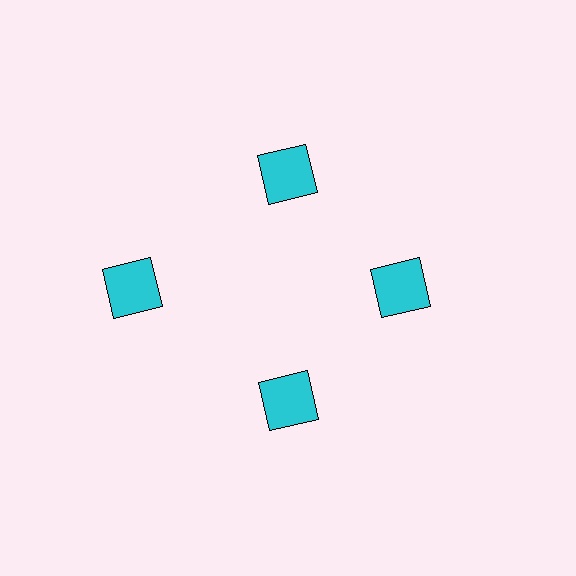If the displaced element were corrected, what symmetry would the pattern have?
It would have 4-fold rotational symmetry — the pattern would map onto itself every 90 degrees.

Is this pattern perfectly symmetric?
No. The 4 cyan squares are arranged in a ring, but one element near the 9 o'clock position is pushed outward from the center, breaking the 4-fold rotational symmetry.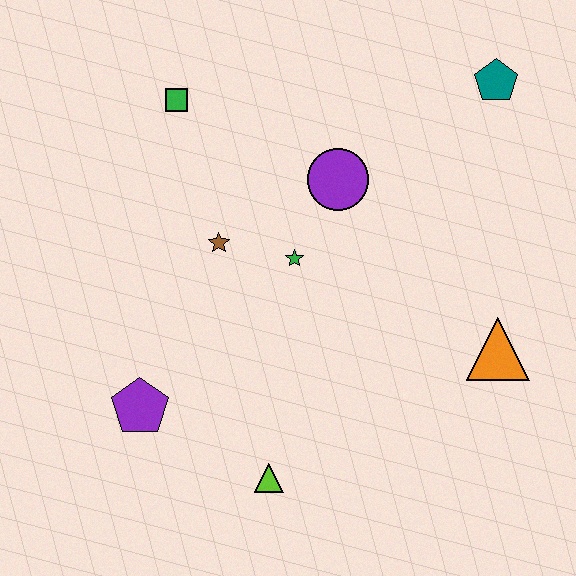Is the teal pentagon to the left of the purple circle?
No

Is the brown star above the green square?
No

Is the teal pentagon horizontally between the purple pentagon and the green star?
No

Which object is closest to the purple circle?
The green star is closest to the purple circle.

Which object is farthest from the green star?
The teal pentagon is farthest from the green star.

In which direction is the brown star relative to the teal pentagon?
The brown star is to the left of the teal pentagon.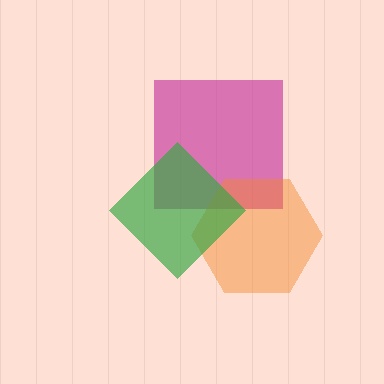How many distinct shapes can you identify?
There are 3 distinct shapes: a magenta square, an orange hexagon, a green diamond.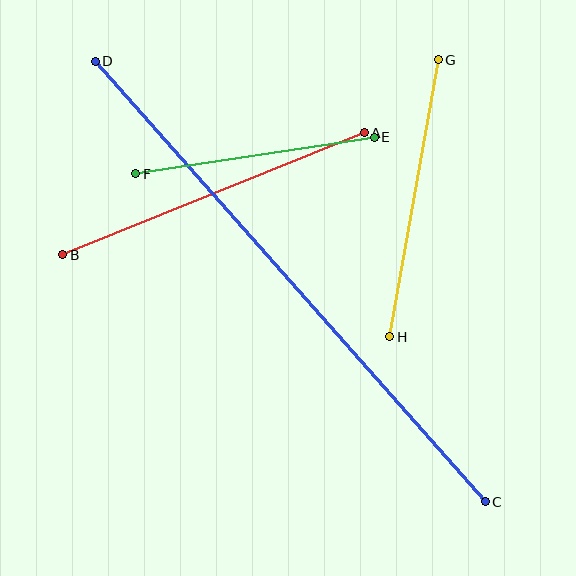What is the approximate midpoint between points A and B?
The midpoint is at approximately (214, 194) pixels.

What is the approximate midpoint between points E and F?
The midpoint is at approximately (255, 156) pixels.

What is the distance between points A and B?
The distance is approximately 325 pixels.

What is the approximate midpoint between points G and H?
The midpoint is at approximately (414, 198) pixels.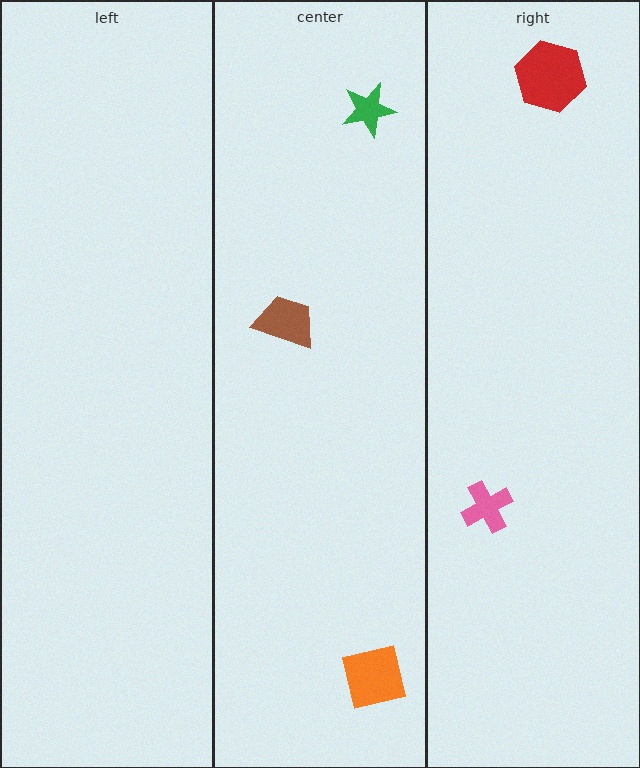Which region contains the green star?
The center region.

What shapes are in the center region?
The green star, the orange square, the brown trapezoid.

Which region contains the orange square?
The center region.